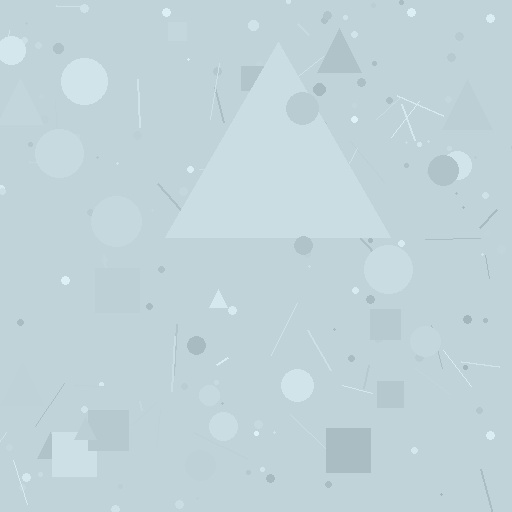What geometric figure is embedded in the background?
A triangle is embedded in the background.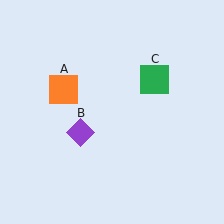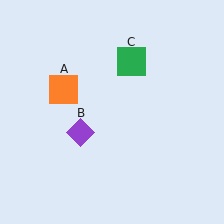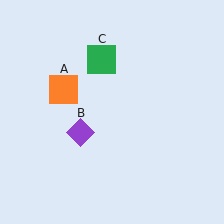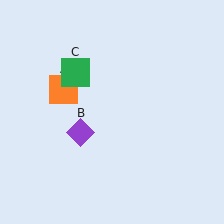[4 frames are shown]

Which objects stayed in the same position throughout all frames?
Orange square (object A) and purple diamond (object B) remained stationary.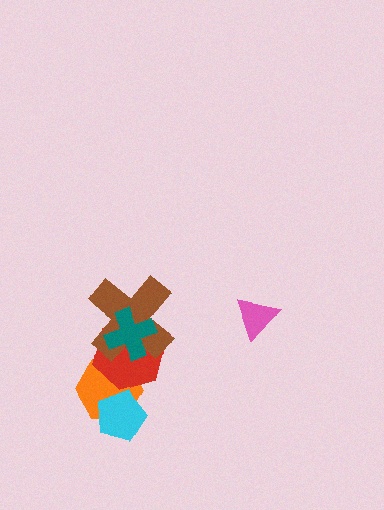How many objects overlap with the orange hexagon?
2 objects overlap with the orange hexagon.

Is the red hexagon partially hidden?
Yes, it is partially covered by another shape.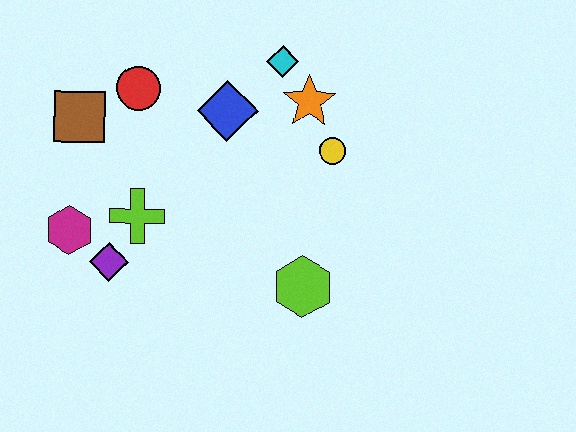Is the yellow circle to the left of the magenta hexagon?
No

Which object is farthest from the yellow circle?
The magenta hexagon is farthest from the yellow circle.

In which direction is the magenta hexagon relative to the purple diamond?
The magenta hexagon is to the left of the purple diamond.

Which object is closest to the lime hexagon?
The yellow circle is closest to the lime hexagon.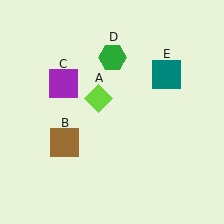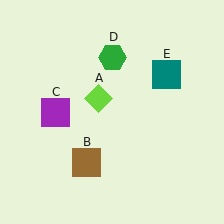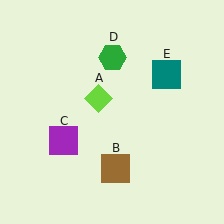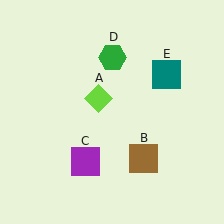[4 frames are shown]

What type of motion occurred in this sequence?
The brown square (object B), purple square (object C) rotated counterclockwise around the center of the scene.